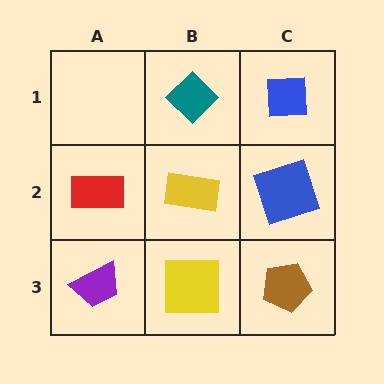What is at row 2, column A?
A red rectangle.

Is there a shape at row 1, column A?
No, that cell is empty.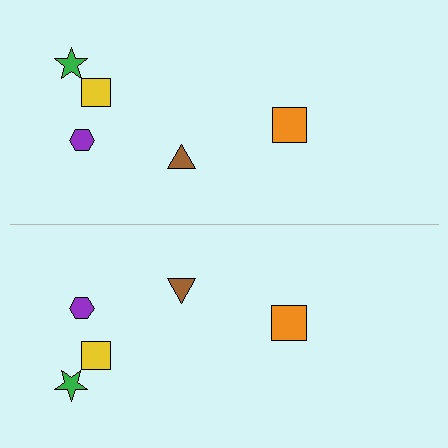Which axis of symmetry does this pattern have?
The pattern has a horizontal axis of symmetry running through the center of the image.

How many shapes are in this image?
There are 10 shapes in this image.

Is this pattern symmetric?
Yes, this pattern has bilateral (reflection) symmetry.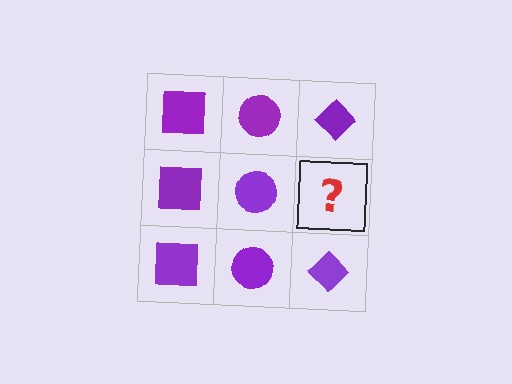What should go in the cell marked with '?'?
The missing cell should contain a purple diamond.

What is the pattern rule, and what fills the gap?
The rule is that each column has a consistent shape. The gap should be filled with a purple diamond.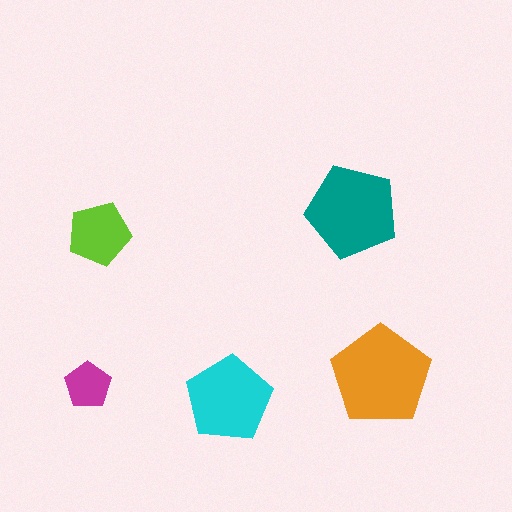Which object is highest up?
The teal pentagon is topmost.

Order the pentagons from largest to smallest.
the orange one, the teal one, the cyan one, the lime one, the magenta one.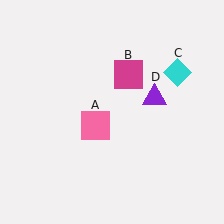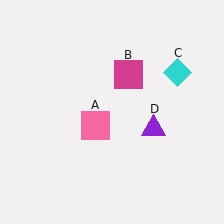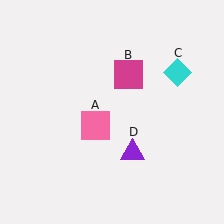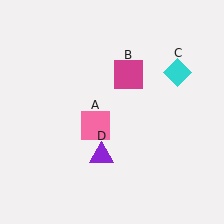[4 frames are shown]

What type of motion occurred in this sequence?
The purple triangle (object D) rotated clockwise around the center of the scene.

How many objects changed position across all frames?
1 object changed position: purple triangle (object D).